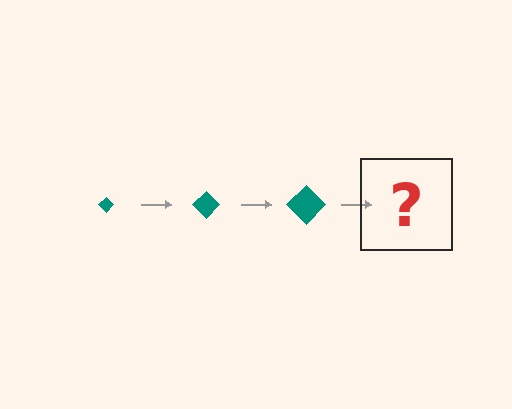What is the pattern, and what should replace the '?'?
The pattern is that the diamond gets progressively larger each step. The '?' should be a teal diamond, larger than the previous one.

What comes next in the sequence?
The next element should be a teal diamond, larger than the previous one.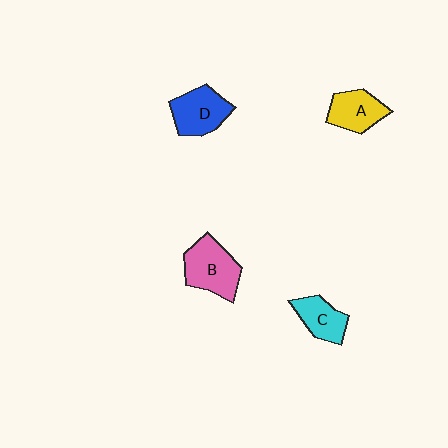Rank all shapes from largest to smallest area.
From largest to smallest: B (pink), D (blue), A (yellow), C (cyan).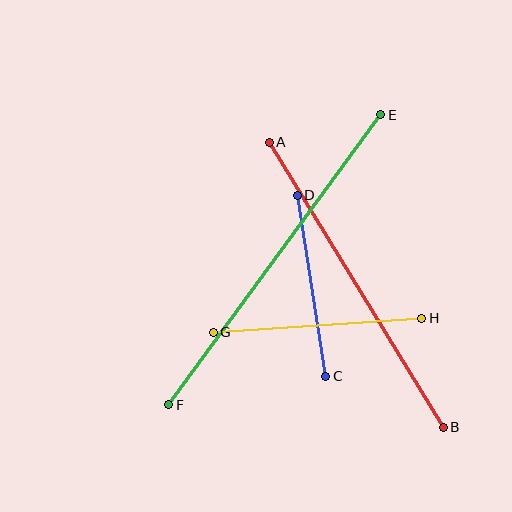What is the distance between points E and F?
The distance is approximately 359 pixels.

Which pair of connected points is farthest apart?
Points E and F are farthest apart.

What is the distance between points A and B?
The distance is approximately 334 pixels.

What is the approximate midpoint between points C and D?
The midpoint is at approximately (311, 286) pixels.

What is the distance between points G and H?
The distance is approximately 209 pixels.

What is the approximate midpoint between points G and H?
The midpoint is at approximately (318, 325) pixels.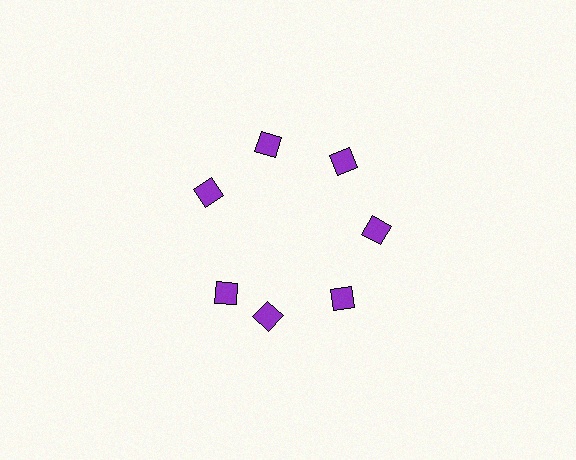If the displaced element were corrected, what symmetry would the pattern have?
It would have 7-fold rotational symmetry — the pattern would map onto itself every 51 degrees.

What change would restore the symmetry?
The symmetry would be restored by rotating it back into even spacing with its neighbors so that all 7 diamonds sit at equal angles and equal distance from the center.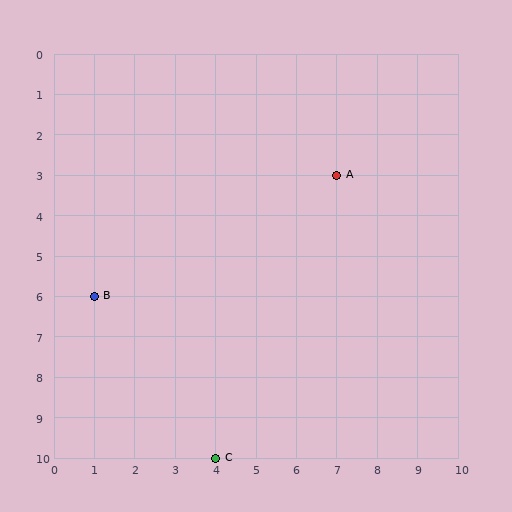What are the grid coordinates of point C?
Point C is at grid coordinates (4, 10).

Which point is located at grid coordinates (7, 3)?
Point A is at (7, 3).